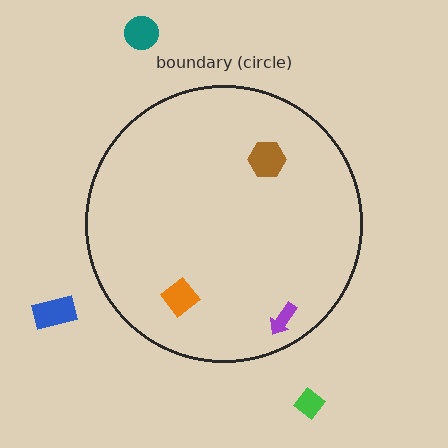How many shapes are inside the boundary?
3 inside, 3 outside.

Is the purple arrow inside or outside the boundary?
Inside.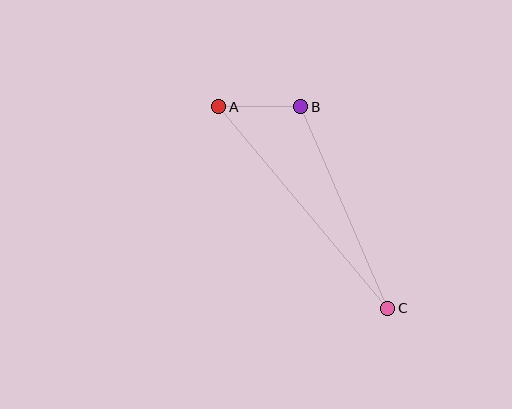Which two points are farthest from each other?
Points A and C are farthest from each other.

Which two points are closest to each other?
Points A and B are closest to each other.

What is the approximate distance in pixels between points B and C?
The distance between B and C is approximately 220 pixels.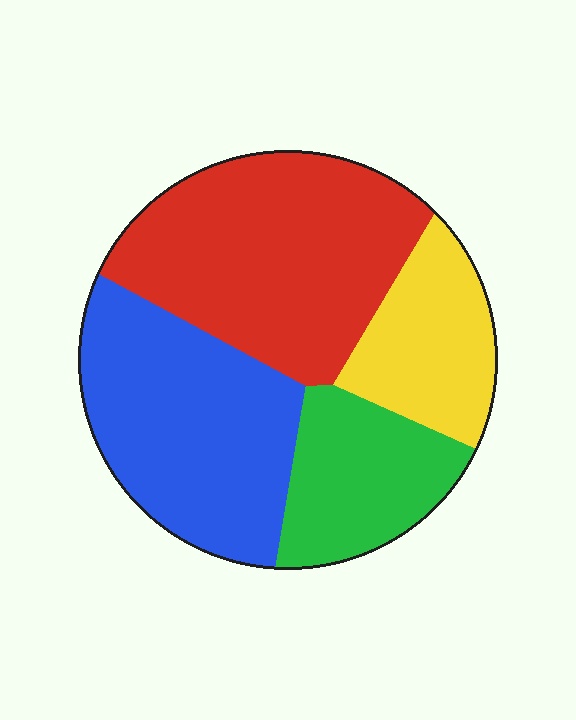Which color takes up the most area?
Red, at roughly 35%.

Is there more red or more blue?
Red.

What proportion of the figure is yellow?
Yellow covers around 15% of the figure.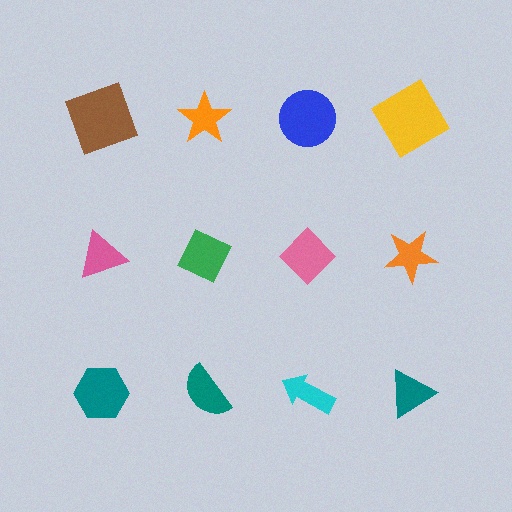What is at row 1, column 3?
A blue circle.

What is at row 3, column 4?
A teal triangle.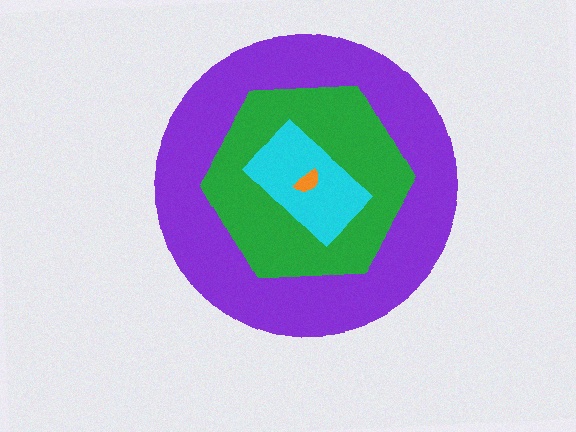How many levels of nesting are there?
4.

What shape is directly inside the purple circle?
The green hexagon.